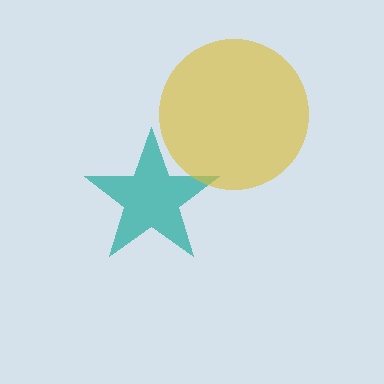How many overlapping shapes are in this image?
There are 2 overlapping shapes in the image.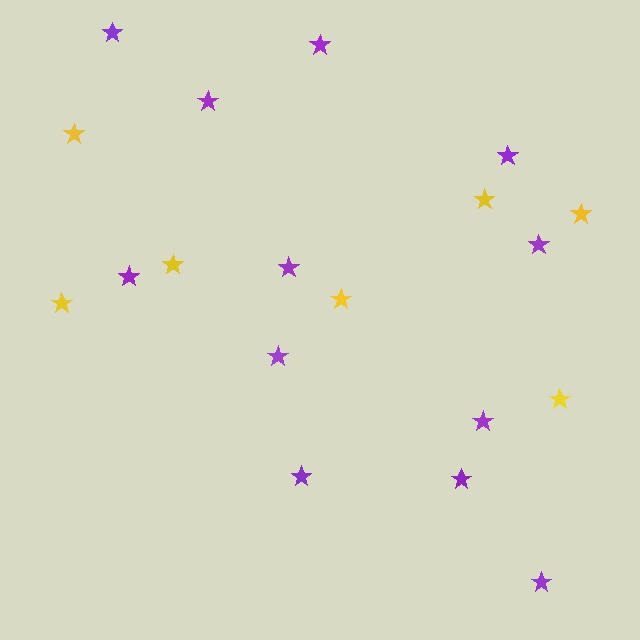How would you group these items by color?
There are 2 groups: one group of yellow stars (7) and one group of purple stars (12).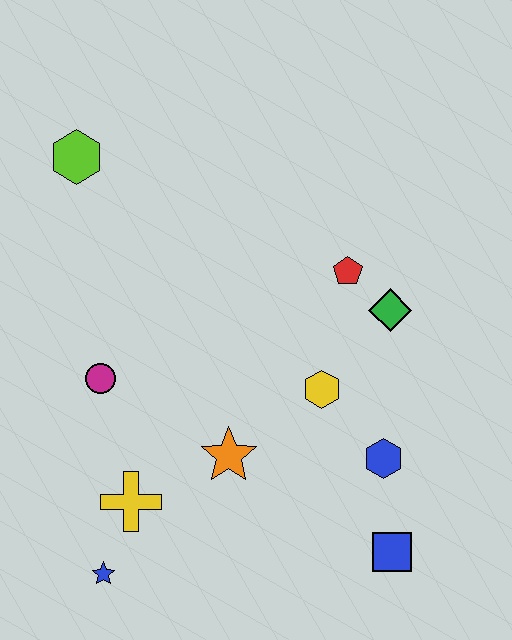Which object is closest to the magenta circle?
The yellow cross is closest to the magenta circle.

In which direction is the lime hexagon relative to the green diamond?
The lime hexagon is to the left of the green diamond.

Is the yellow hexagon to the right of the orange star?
Yes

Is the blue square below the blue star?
No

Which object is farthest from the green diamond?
The blue star is farthest from the green diamond.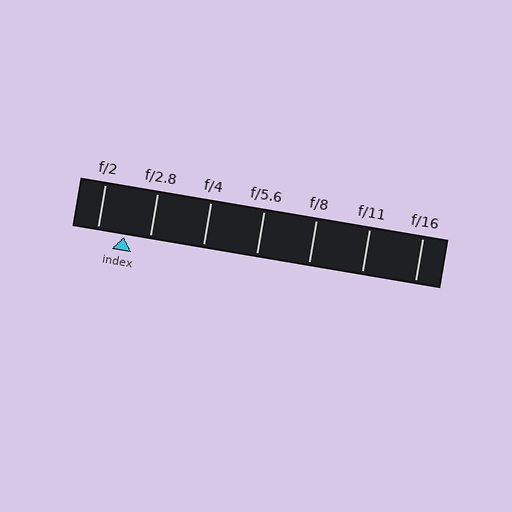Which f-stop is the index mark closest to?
The index mark is closest to f/2.8.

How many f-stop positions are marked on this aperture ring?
There are 7 f-stop positions marked.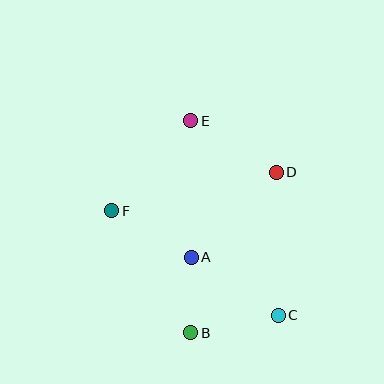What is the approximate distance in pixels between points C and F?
The distance between C and F is approximately 196 pixels.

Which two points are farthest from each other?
Points C and E are farthest from each other.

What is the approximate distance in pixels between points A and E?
The distance between A and E is approximately 136 pixels.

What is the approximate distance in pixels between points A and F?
The distance between A and F is approximately 92 pixels.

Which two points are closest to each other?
Points A and B are closest to each other.